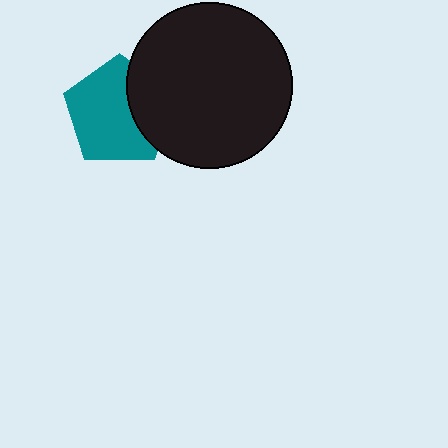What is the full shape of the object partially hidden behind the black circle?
The partially hidden object is a teal pentagon.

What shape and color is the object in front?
The object in front is a black circle.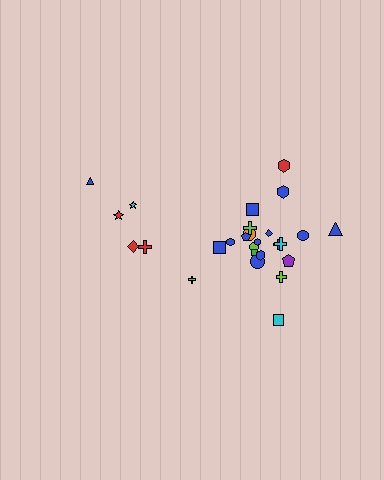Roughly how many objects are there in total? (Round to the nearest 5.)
Roughly 25 objects in total.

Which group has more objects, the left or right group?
The right group.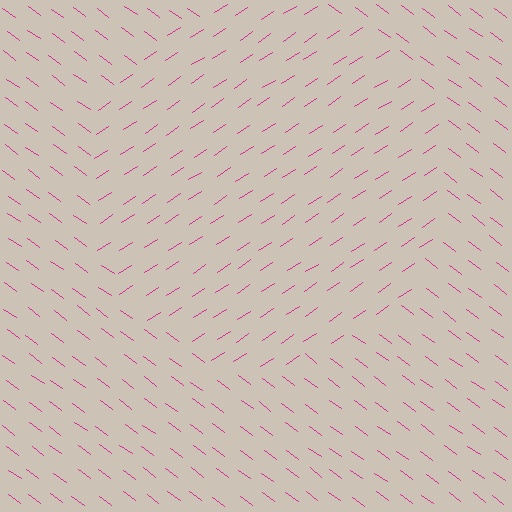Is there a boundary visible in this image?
Yes, there is a texture boundary formed by a change in line orientation.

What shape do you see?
I see a circle.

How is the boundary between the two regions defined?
The boundary is defined purely by a change in line orientation (approximately 69 degrees difference). All lines are the same color and thickness.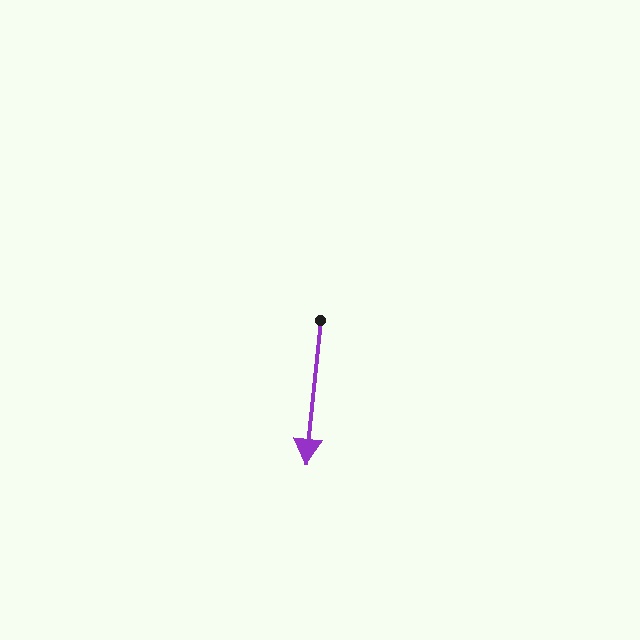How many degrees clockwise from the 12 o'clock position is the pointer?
Approximately 186 degrees.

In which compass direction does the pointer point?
South.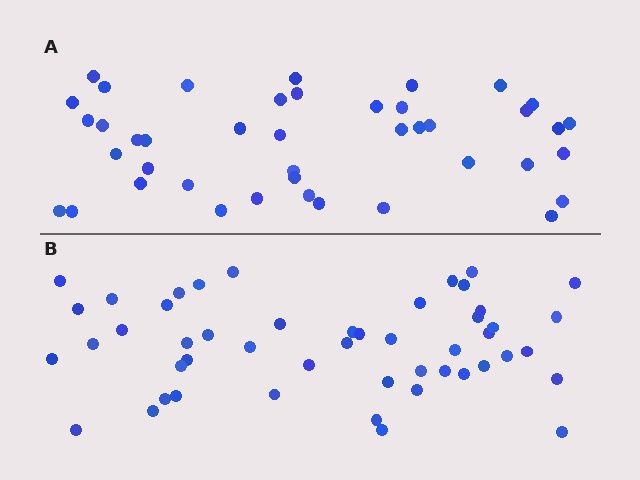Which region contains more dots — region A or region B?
Region B (the bottom region) has more dots.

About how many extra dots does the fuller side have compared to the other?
Region B has roughly 8 or so more dots than region A.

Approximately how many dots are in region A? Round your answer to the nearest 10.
About 40 dots. (The exact count is 42, which rounds to 40.)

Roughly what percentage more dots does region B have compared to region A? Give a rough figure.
About 15% more.